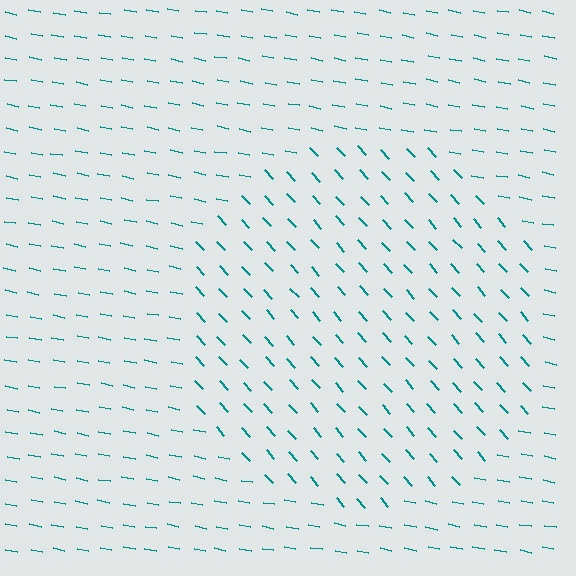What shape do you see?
I see a circle.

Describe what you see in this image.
The image is filled with small teal line segments. A circle region in the image has lines oriented differently from the surrounding lines, creating a visible texture boundary.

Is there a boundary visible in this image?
Yes, there is a texture boundary formed by a change in line orientation.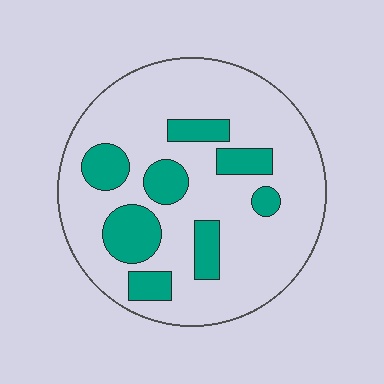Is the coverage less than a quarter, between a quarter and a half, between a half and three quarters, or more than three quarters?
Less than a quarter.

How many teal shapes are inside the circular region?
8.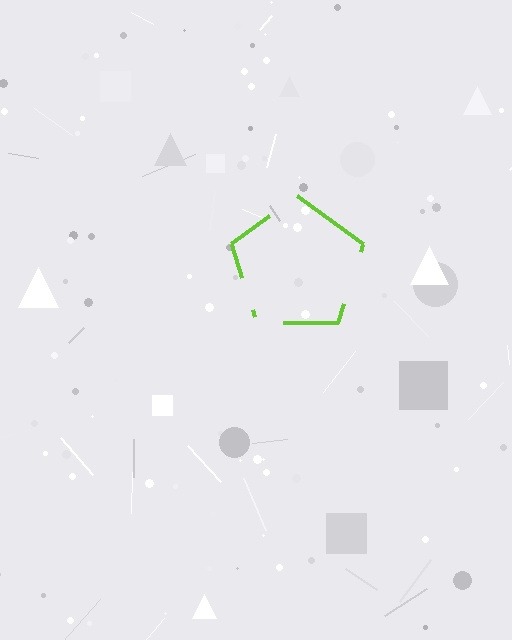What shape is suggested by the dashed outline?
The dashed outline suggests a pentagon.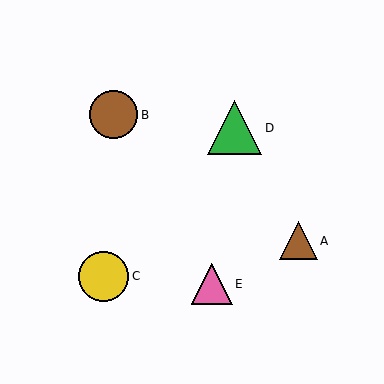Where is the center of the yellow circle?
The center of the yellow circle is at (104, 276).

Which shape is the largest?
The green triangle (labeled D) is the largest.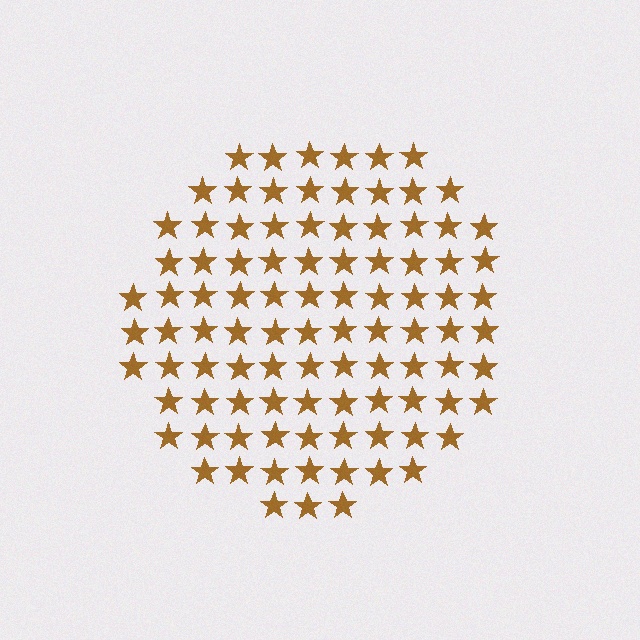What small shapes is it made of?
It is made of small stars.